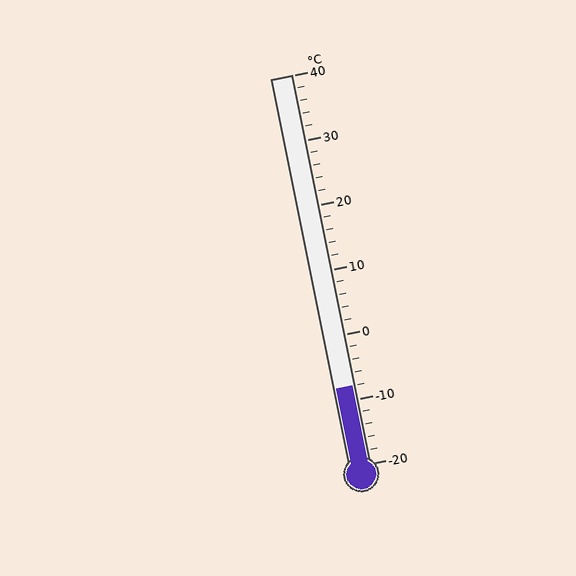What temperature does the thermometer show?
The thermometer shows approximately -8°C.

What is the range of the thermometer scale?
The thermometer scale ranges from -20°C to 40°C.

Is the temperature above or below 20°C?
The temperature is below 20°C.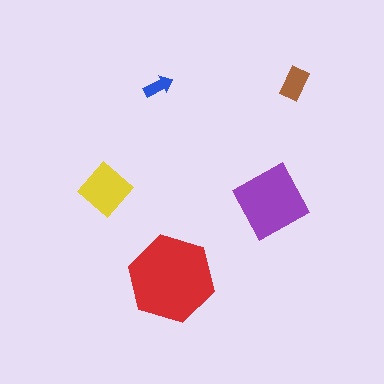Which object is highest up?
The brown rectangle is topmost.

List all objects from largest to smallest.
The red hexagon, the purple square, the yellow diamond, the brown rectangle, the blue arrow.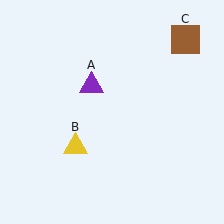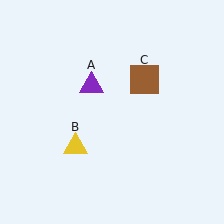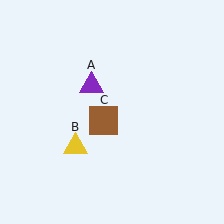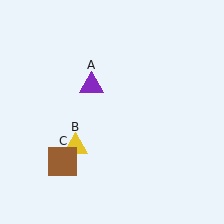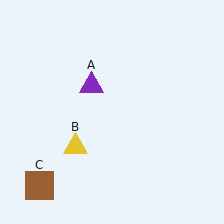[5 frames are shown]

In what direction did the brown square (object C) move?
The brown square (object C) moved down and to the left.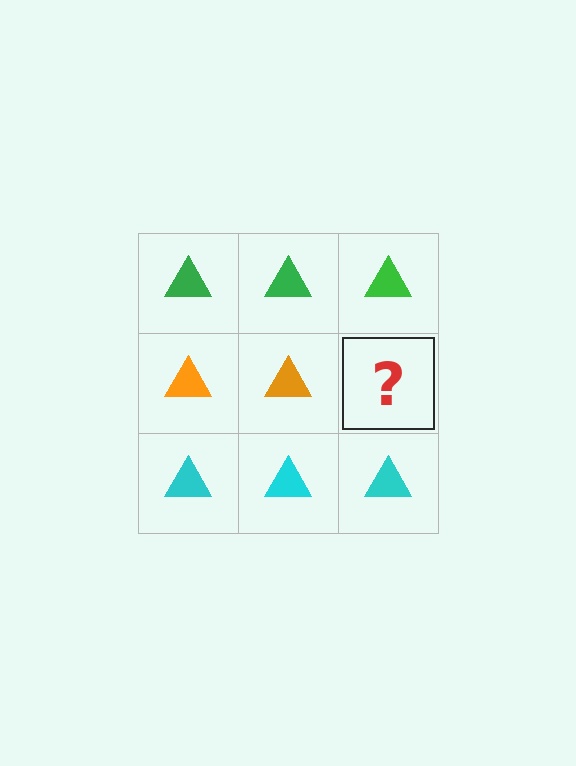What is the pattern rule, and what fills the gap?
The rule is that each row has a consistent color. The gap should be filled with an orange triangle.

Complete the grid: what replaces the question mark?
The question mark should be replaced with an orange triangle.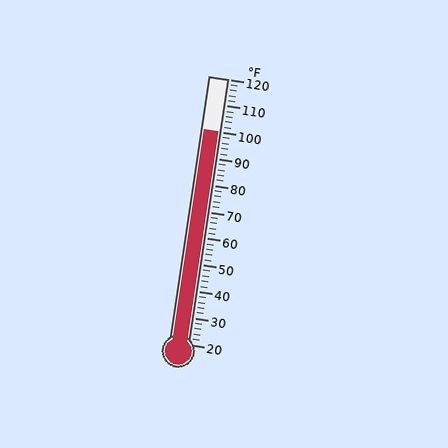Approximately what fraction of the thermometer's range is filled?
The thermometer is filled to approximately 80% of its range.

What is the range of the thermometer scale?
The thermometer scale ranges from 20°F to 120°F.